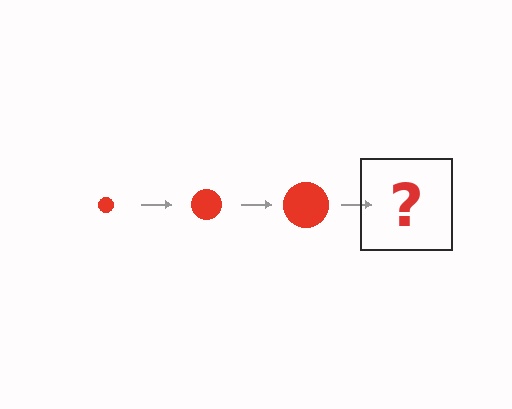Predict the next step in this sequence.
The next step is a red circle, larger than the previous one.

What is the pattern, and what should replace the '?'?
The pattern is that the circle gets progressively larger each step. The '?' should be a red circle, larger than the previous one.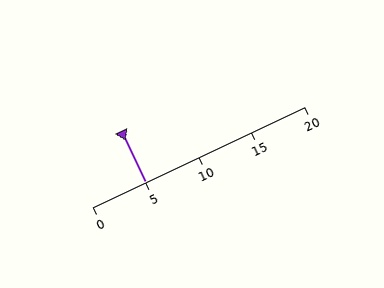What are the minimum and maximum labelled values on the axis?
The axis runs from 0 to 20.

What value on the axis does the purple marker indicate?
The marker indicates approximately 5.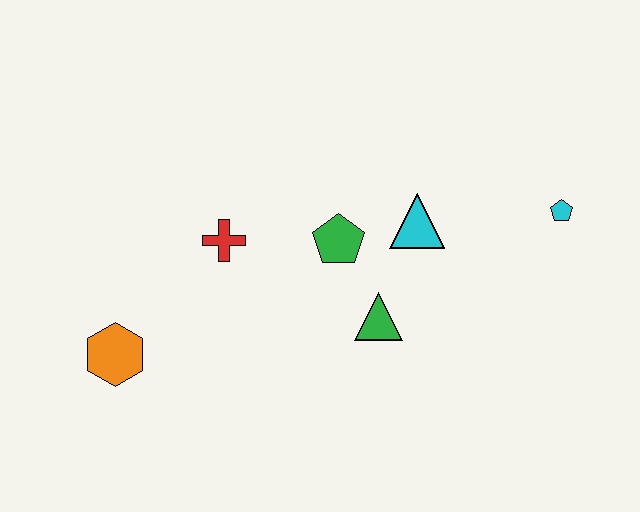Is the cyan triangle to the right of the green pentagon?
Yes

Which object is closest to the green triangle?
The green pentagon is closest to the green triangle.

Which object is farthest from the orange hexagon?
The cyan pentagon is farthest from the orange hexagon.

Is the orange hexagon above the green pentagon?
No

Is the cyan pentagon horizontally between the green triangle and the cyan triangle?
No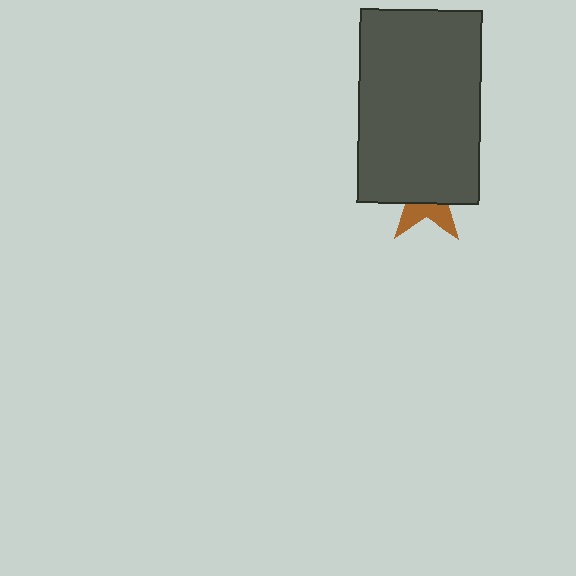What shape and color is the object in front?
The object in front is a dark gray rectangle.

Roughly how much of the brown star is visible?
A small part of it is visible (roughly 34%).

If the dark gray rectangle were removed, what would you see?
You would see the complete brown star.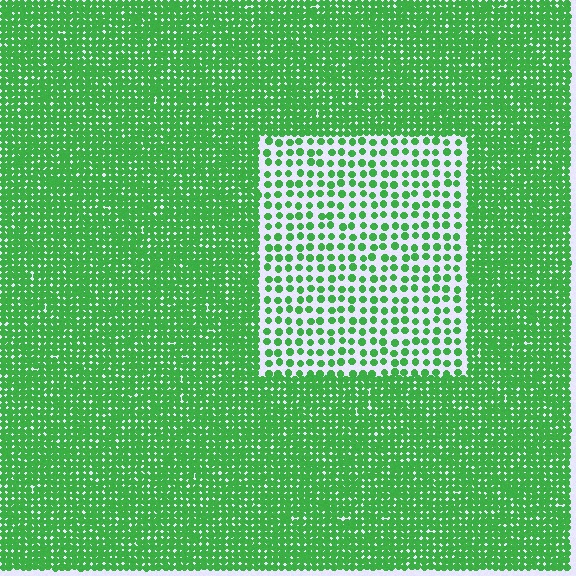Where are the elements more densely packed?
The elements are more densely packed outside the rectangle boundary.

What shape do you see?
I see a rectangle.